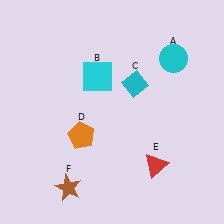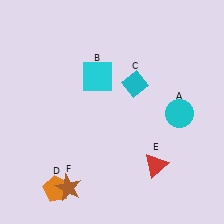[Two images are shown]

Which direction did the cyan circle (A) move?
The cyan circle (A) moved down.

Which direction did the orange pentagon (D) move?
The orange pentagon (D) moved down.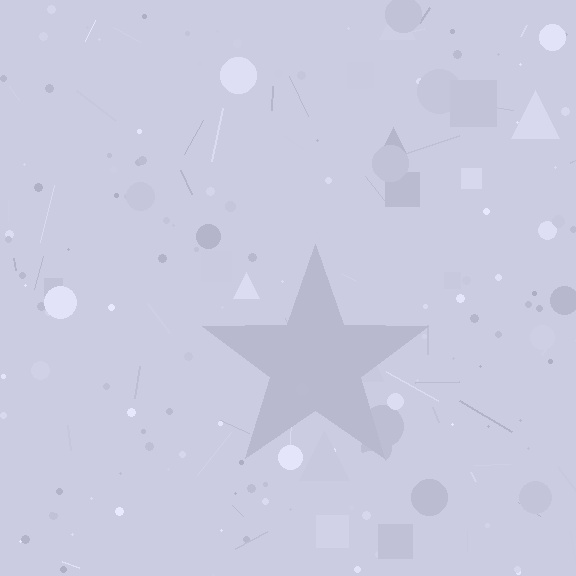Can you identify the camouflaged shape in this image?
The camouflaged shape is a star.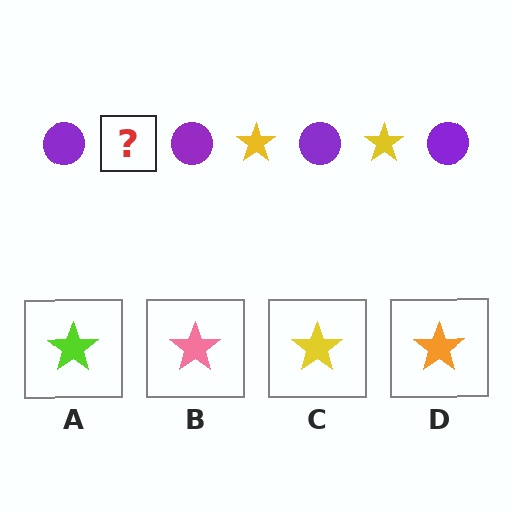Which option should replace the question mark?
Option C.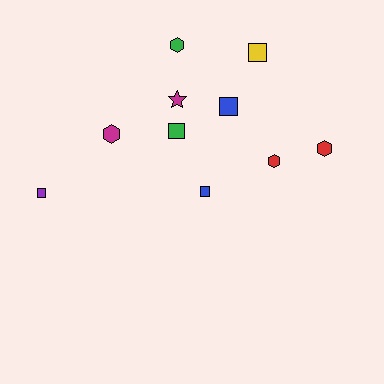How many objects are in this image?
There are 10 objects.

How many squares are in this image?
There are 5 squares.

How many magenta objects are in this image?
There are 2 magenta objects.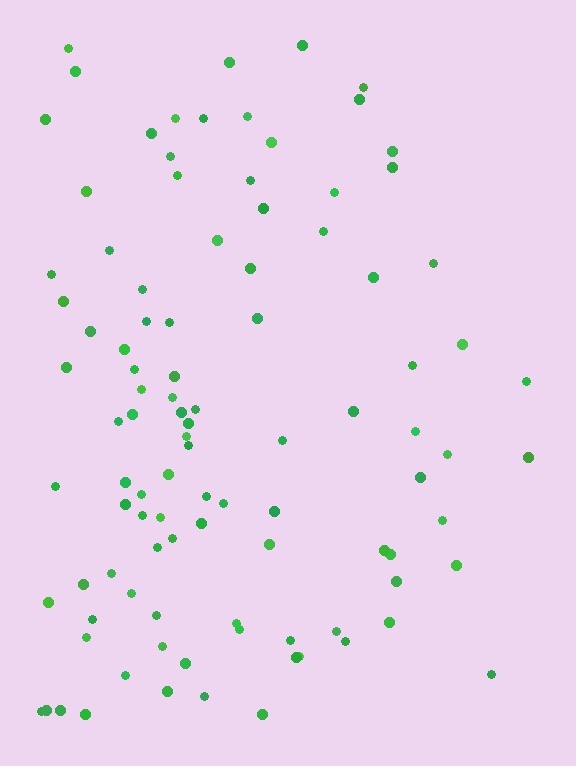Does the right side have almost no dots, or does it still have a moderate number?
Still a moderate number, just noticeably fewer than the left.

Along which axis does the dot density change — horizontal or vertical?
Horizontal.